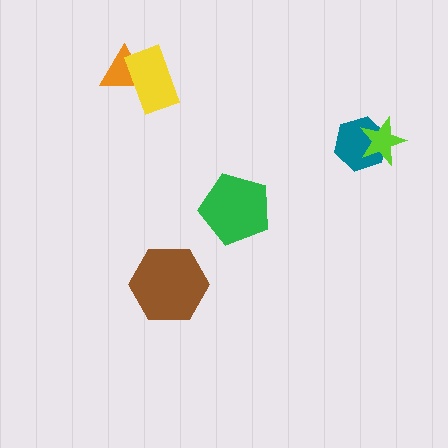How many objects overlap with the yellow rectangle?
1 object overlaps with the yellow rectangle.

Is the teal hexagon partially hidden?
Yes, it is partially covered by another shape.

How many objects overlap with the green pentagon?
0 objects overlap with the green pentagon.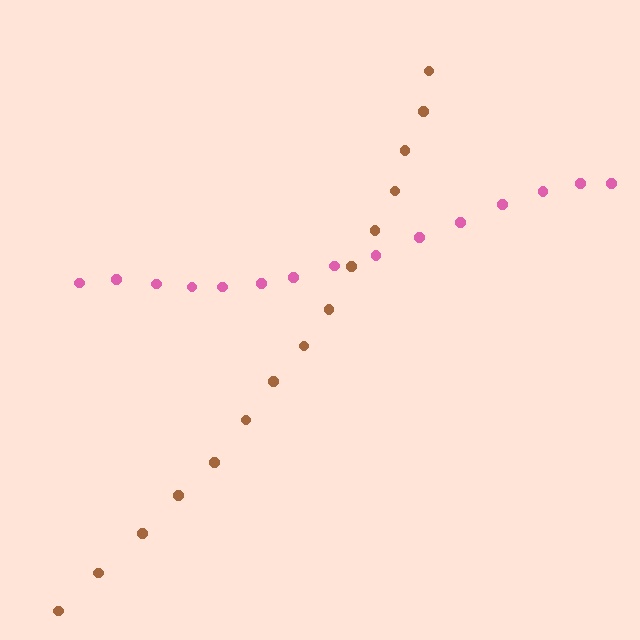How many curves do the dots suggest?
There are 2 distinct paths.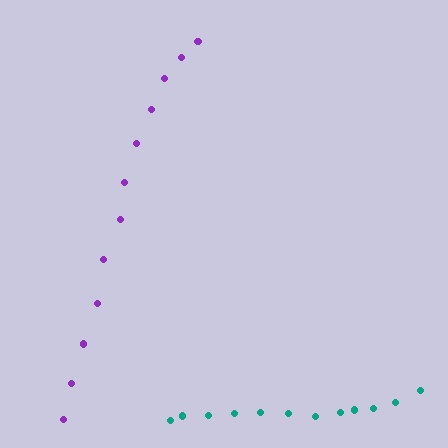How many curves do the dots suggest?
There are 2 distinct paths.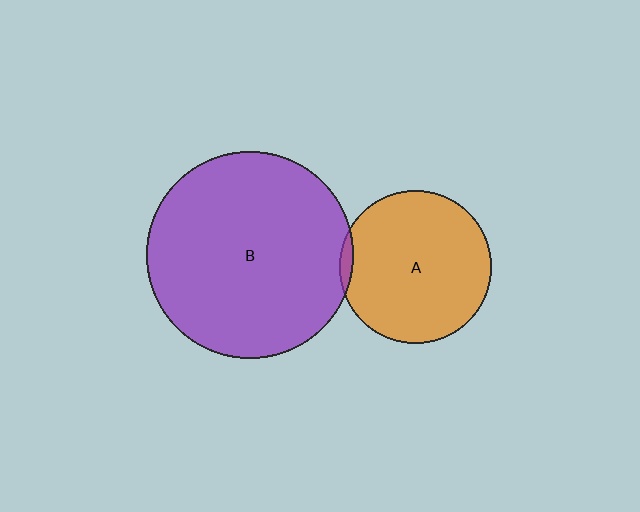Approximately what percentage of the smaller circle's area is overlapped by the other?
Approximately 5%.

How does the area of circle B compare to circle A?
Approximately 1.8 times.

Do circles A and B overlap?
Yes.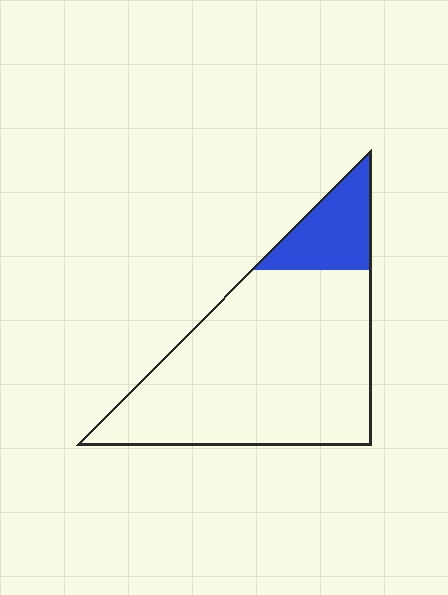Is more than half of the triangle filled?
No.